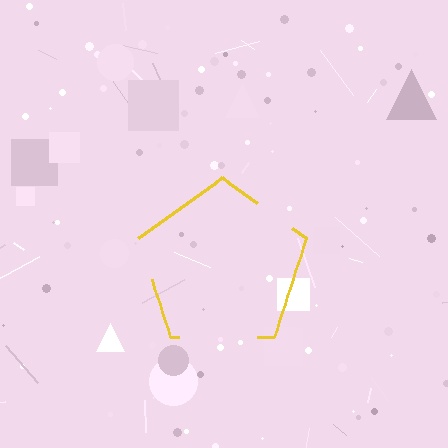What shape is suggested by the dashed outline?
The dashed outline suggests a pentagon.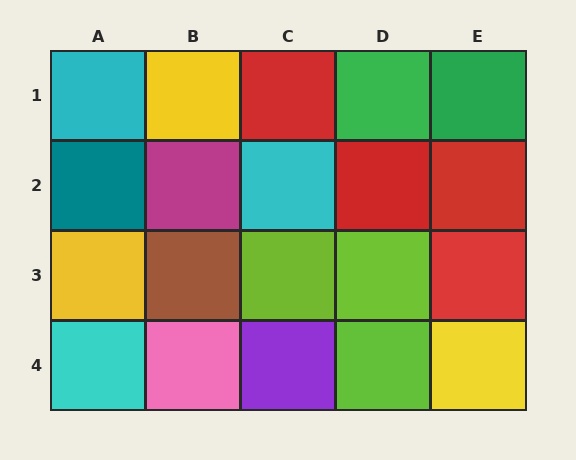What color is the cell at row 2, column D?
Red.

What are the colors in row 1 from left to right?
Cyan, yellow, red, green, green.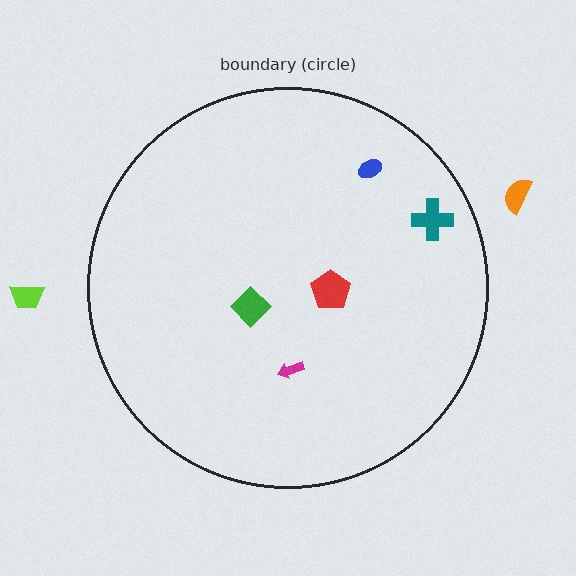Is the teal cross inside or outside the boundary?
Inside.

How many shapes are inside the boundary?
5 inside, 2 outside.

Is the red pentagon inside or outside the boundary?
Inside.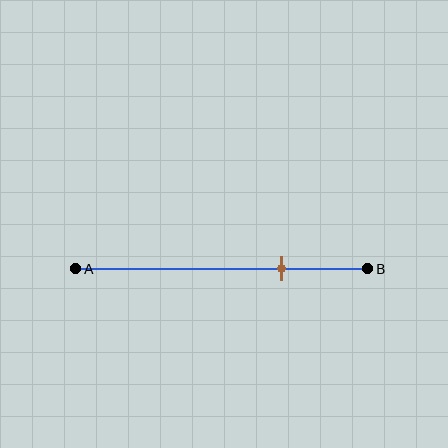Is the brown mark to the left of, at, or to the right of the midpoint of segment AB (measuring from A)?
The brown mark is to the right of the midpoint of segment AB.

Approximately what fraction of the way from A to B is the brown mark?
The brown mark is approximately 70% of the way from A to B.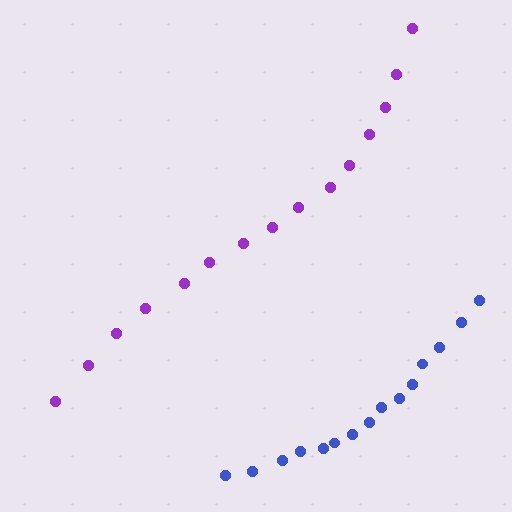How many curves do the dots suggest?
There are 2 distinct paths.